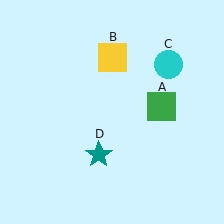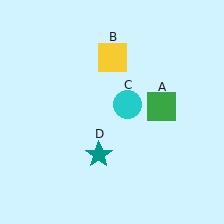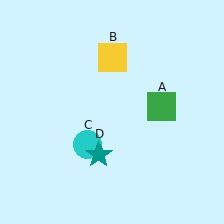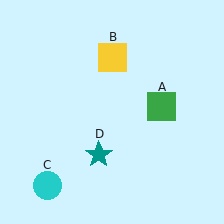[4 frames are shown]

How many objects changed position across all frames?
1 object changed position: cyan circle (object C).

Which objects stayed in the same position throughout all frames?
Green square (object A) and yellow square (object B) and teal star (object D) remained stationary.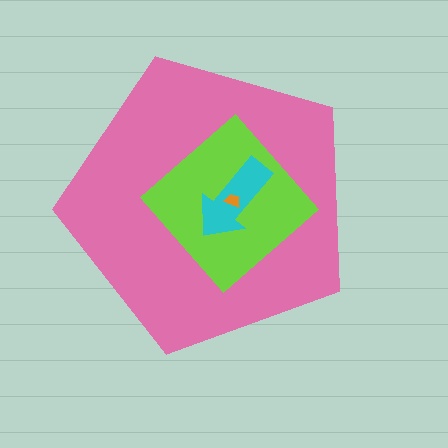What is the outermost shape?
The pink pentagon.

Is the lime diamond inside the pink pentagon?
Yes.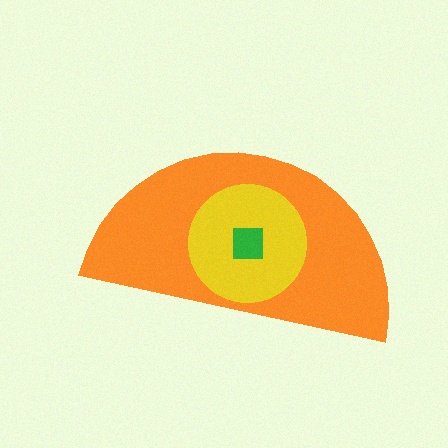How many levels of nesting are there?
3.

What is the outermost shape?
The orange semicircle.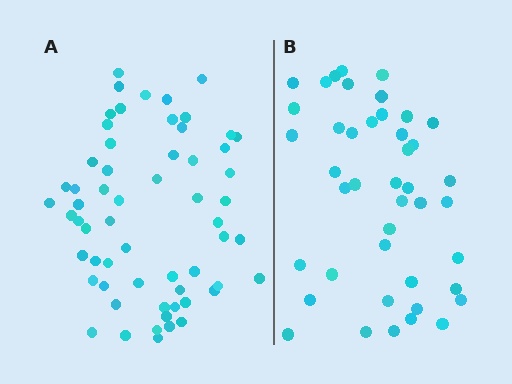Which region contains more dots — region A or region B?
Region A (the left region) has more dots.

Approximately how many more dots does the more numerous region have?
Region A has approximately 15 more dots than region B.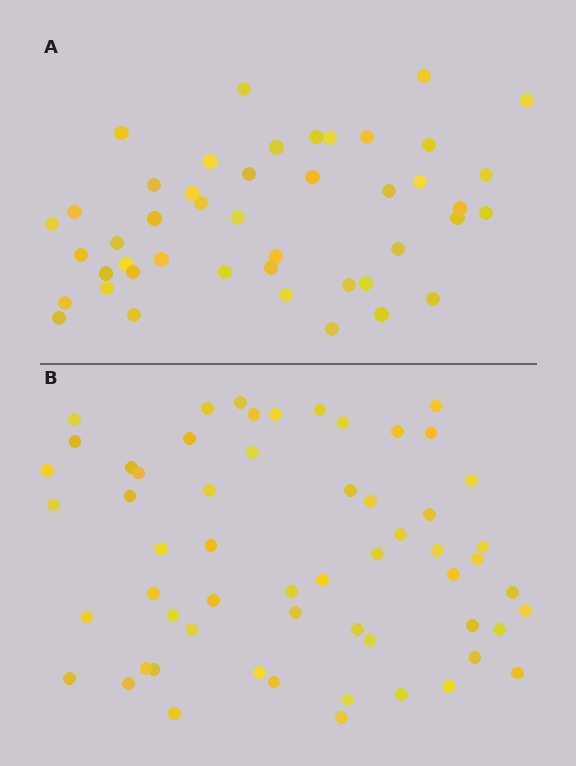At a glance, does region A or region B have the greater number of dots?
Region B (the bottom region) has more dots.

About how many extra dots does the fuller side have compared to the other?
Region B has approximately 15 more dots than region A.